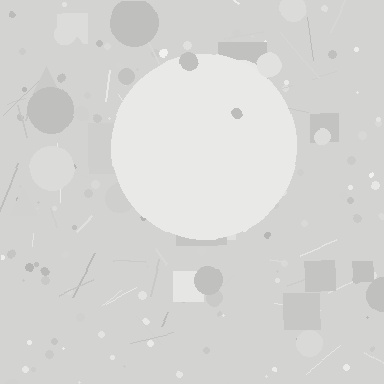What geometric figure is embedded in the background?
A circle is embedded in the background.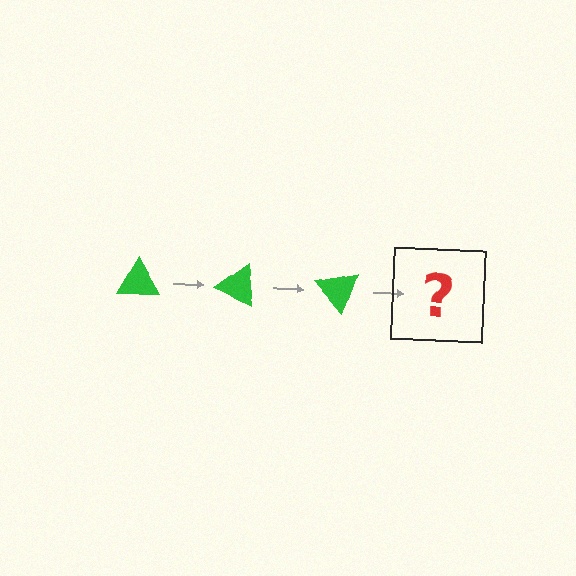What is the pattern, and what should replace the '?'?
The pattern is that the triangle rotates 25 degrees each step. The '?' should be a green triangle rotated 75 degrees.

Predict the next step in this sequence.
The next step is a green triangle rotated 75 degrees.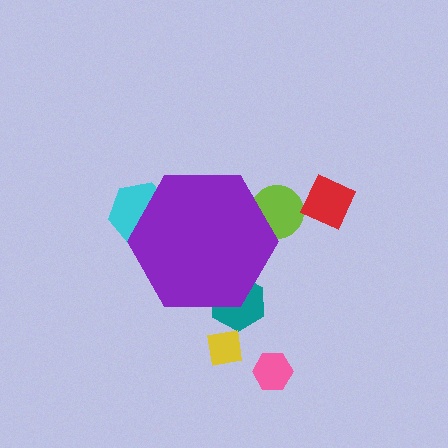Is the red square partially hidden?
No, the red square is fully visible.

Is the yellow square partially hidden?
No, the yellow square is fully visible.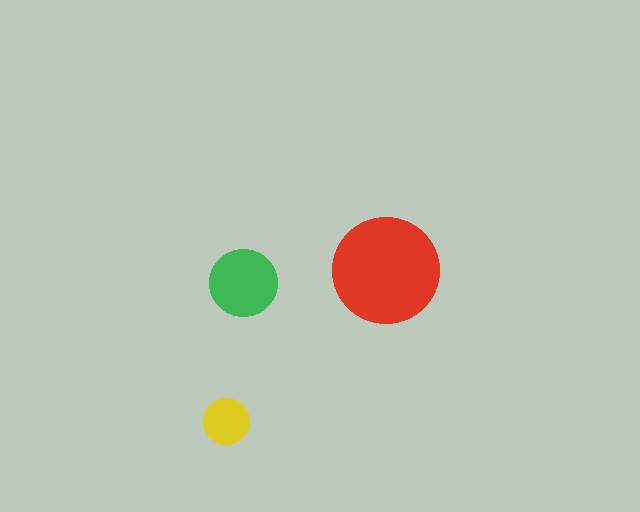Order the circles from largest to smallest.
the red one, the green one, the yellow one.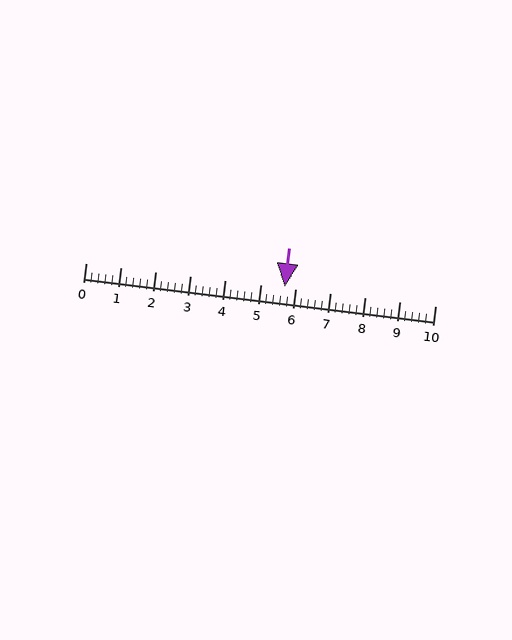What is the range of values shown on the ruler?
The ruler shows values from 0 to 10.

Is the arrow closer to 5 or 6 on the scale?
The arrow is closer to 6.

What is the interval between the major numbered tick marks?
The major tick marks are spaced 1 units apart.